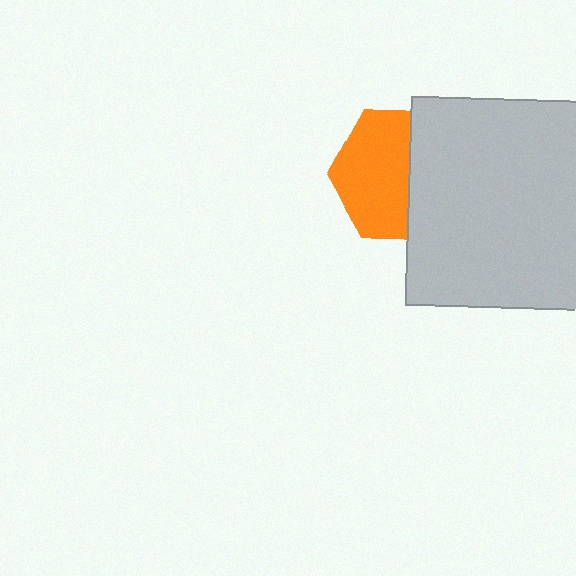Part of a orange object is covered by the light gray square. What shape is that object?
It is a hexagon.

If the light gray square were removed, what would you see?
You would see the complete orange hexagon.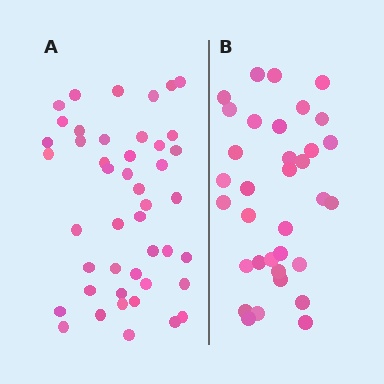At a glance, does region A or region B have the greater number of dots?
Region A (the left region) has more dots.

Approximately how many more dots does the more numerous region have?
Region A has roughly 12 or so more dots than region B.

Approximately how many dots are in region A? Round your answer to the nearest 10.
About 40 dots. (The exact count is 45, which rounds to 40.)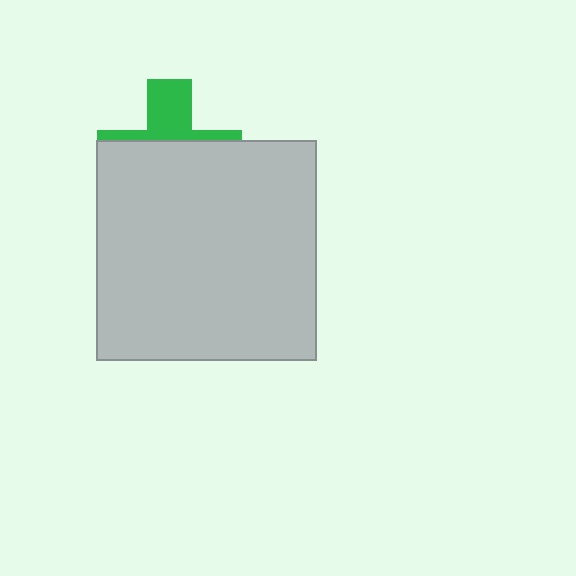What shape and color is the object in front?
The object in front is a light gray square.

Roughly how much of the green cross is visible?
A small part of it is visible (roughly 34%).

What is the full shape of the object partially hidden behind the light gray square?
The partially hidden object is a green cross.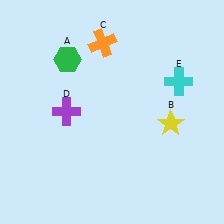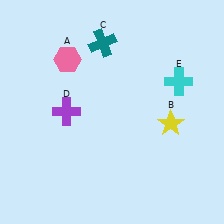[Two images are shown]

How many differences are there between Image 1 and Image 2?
There are 2 differences between the two images.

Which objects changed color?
A changed from green to pink. C changed from orange to teal.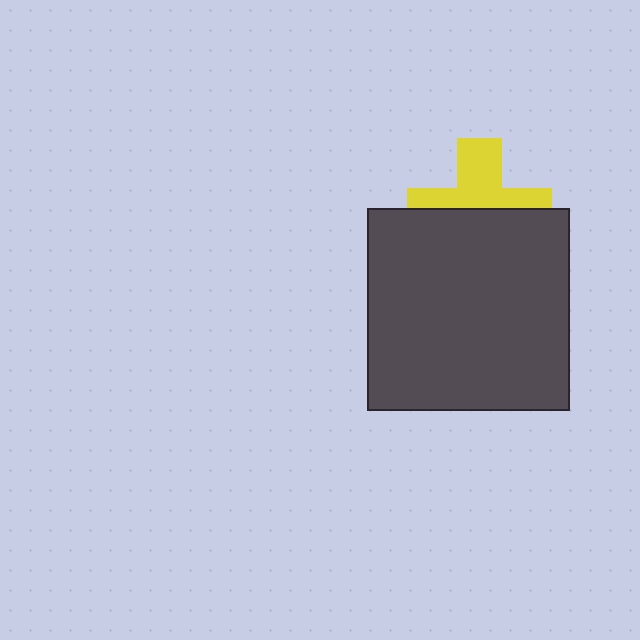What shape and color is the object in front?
The object in front is a dark gray square.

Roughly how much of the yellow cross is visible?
About half of it is visible (roughly 47%).